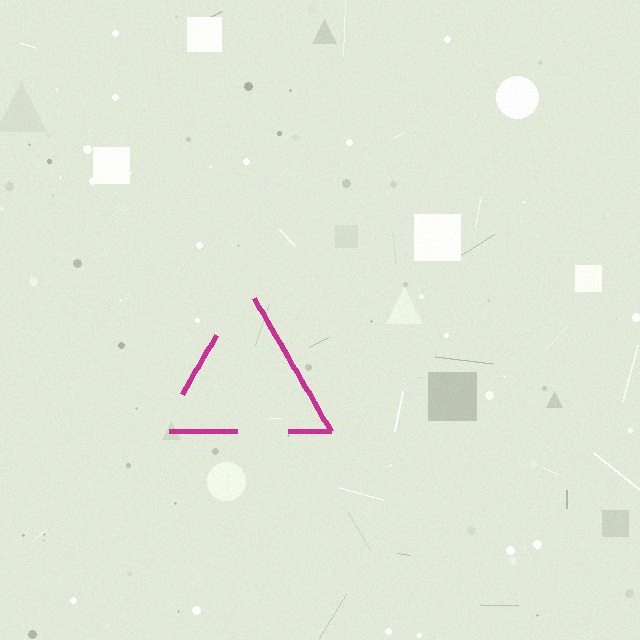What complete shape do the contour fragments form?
The contour fragments form a triangle.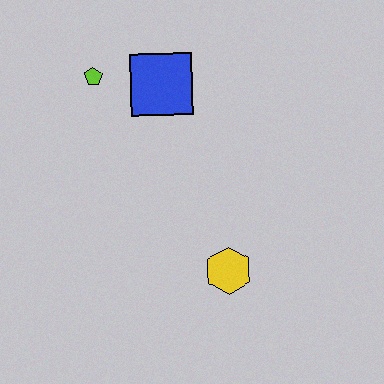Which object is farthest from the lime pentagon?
The yellow hexagon is farthest from the lime pentagon.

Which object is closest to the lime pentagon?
The blue square is closest to the lime pentagon.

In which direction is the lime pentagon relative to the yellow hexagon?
The lime pentagon is above the yellow hexagon.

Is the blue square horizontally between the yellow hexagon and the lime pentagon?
Yes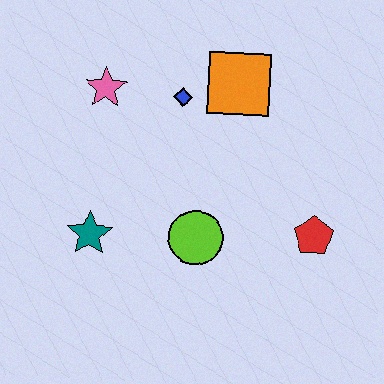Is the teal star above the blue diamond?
No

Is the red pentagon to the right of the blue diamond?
Yes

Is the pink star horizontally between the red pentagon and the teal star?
Yes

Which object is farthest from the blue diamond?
The red pentagon is farthest from the blue diamond.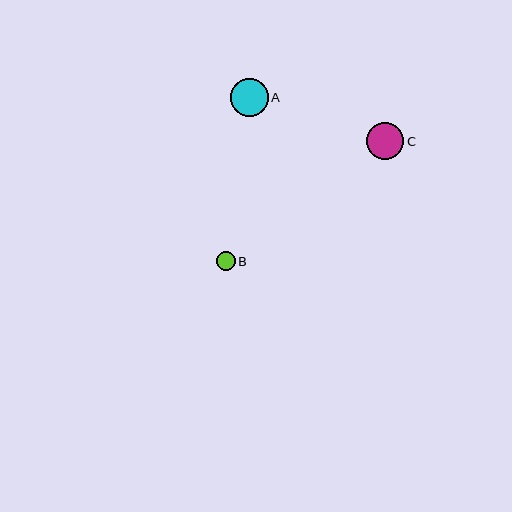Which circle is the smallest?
Circle B is the smallest with a size of approximately 19 pixels.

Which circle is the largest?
Circle A is the largest with a size of approximately 38 pixels.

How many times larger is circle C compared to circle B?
Circle C is approximately 1.9 times the size of circle B.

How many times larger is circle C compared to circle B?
Circle C is approximately 1.9 times the size of circle B.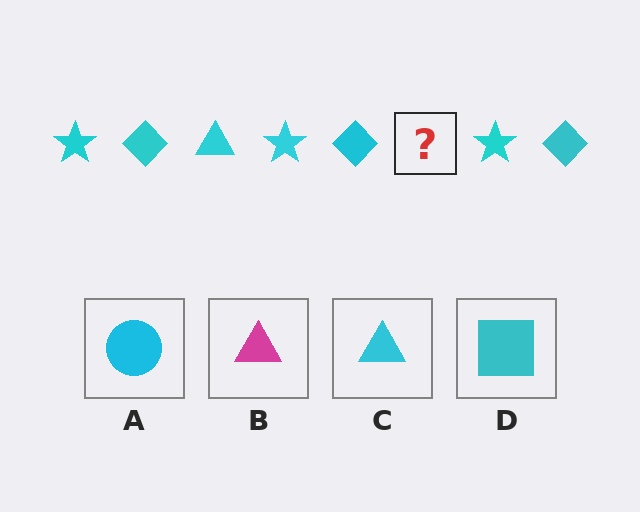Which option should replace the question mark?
Option C.